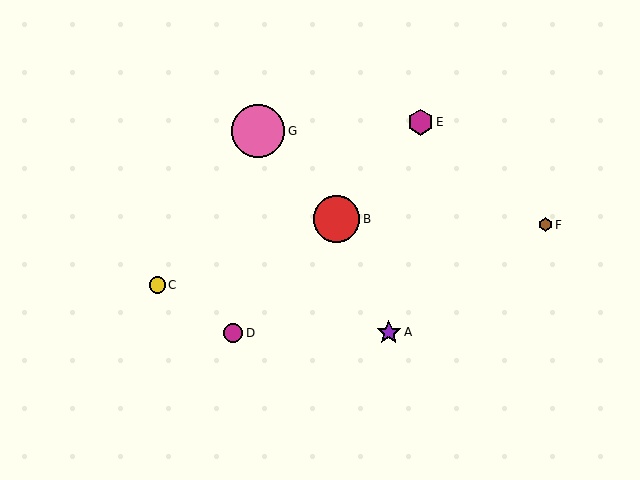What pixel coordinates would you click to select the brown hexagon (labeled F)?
Click at (546, 225) to select the brown hexagon F.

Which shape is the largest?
The pink circle (labeled G) is the largest.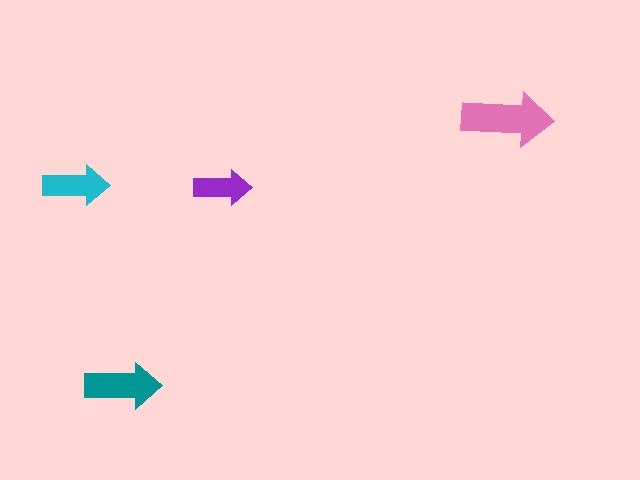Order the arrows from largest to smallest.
the pink one, the teal one, the cyan one, the purple one.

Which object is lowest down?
The teal arrow is bottommost.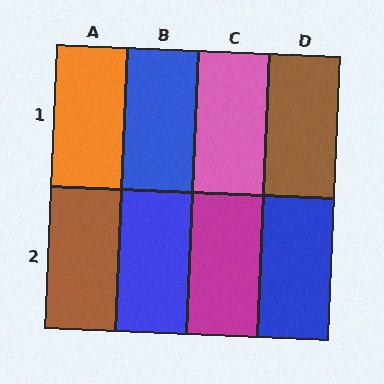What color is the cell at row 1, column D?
Brown.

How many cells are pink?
1 cell is pink.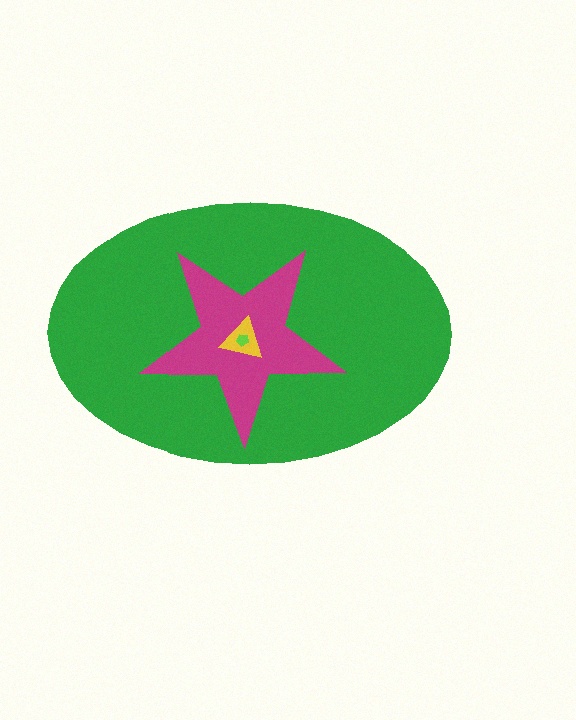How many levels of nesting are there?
4.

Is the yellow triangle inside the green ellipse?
Yes.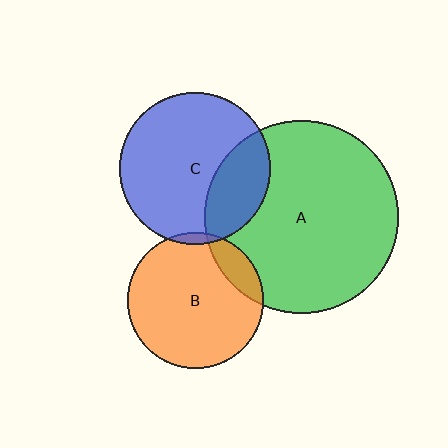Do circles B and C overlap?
Yes.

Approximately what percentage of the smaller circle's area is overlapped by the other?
Approximately 5%.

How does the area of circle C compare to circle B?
Approximately 1.3 times.